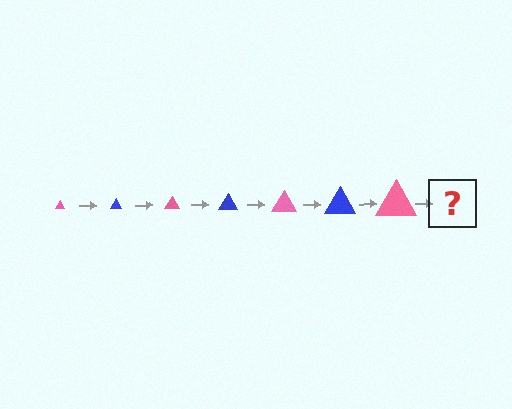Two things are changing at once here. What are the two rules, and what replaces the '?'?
The two rules are that the triangle grows larger each step and the color cycles through pink and blue. The '?' should be a blue triangle, larger than the previous one.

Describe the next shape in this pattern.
It should be a blue triangle, larger than the previous one.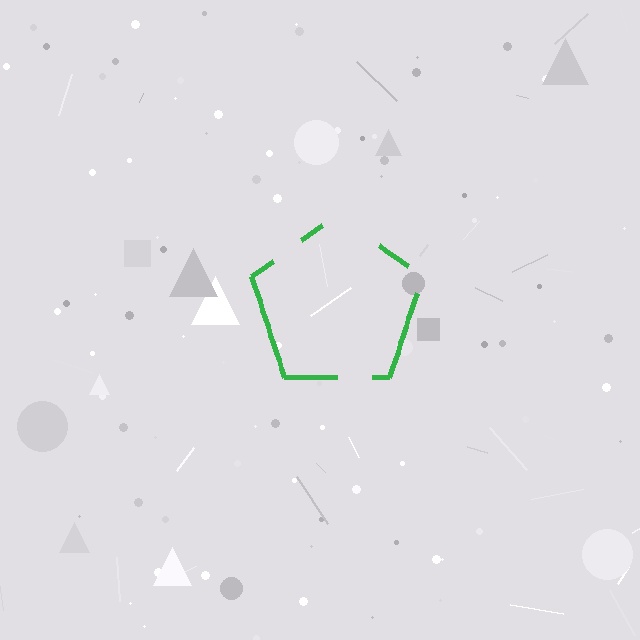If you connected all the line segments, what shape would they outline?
They would outline a pentagon.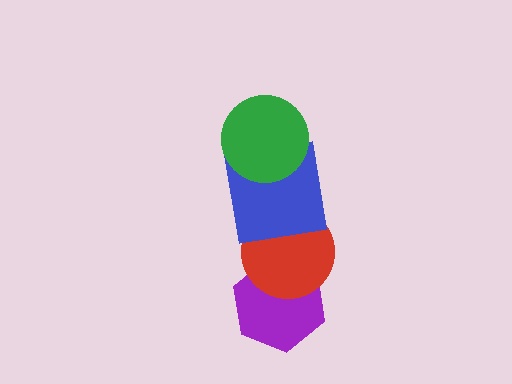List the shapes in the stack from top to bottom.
From top to bottom: the green circle, the blue square, the red circle, the purple hexagon.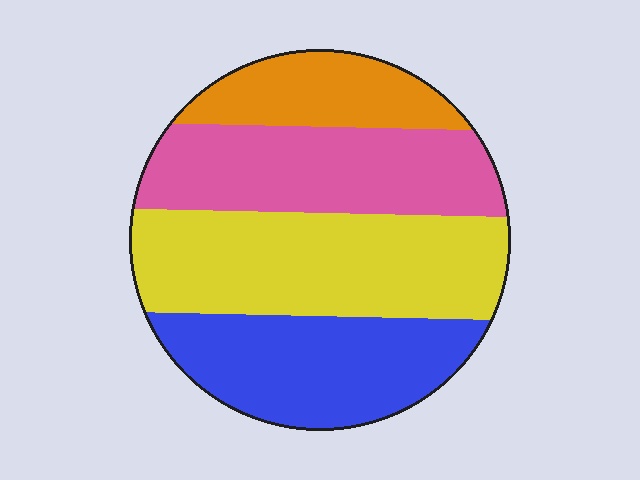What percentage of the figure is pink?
Pink takes up between a sixth and a third of the figure.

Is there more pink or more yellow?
Yellow.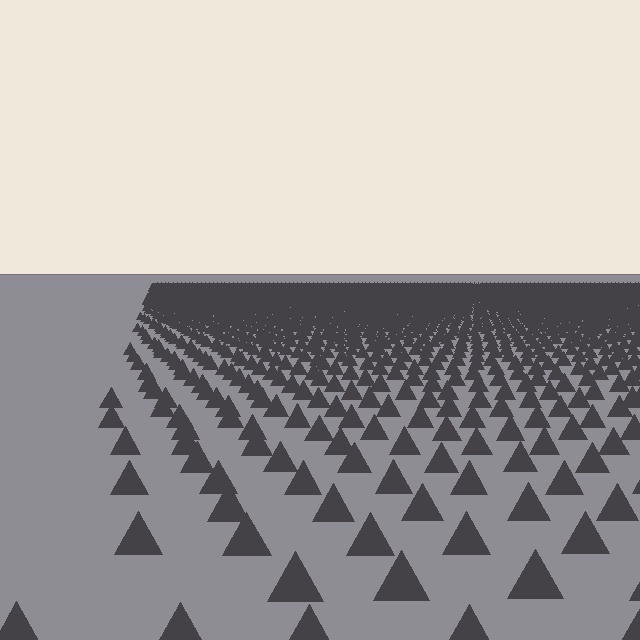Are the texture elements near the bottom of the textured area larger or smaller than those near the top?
Larger. Near the bottom, elements are closer to the viewer and appear at a bigger on-screen size.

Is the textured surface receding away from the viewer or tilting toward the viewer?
The surface is receding away from the viewer. Texture elements get smaller and denser toward the top.